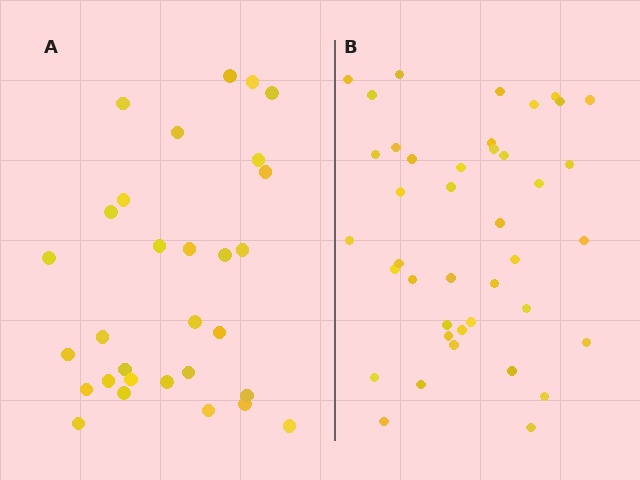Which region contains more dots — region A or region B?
Region B (the right region) has more dots.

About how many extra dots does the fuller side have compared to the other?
Region B has roughly 12 or so more dots than region A.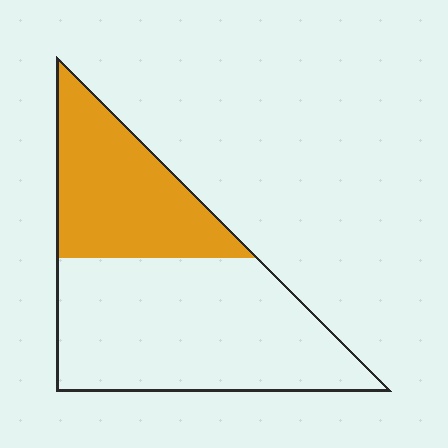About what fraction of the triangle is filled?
About three eighths (3/8).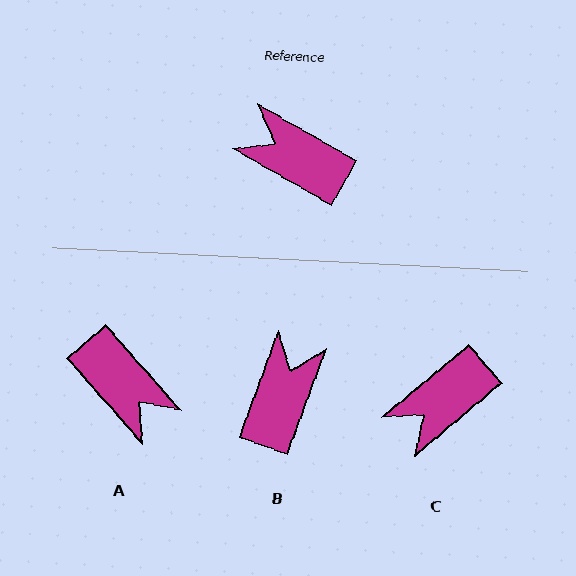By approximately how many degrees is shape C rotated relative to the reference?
Approximately 70 degrees counter-clockwise.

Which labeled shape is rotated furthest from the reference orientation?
A, about 162 degrees away.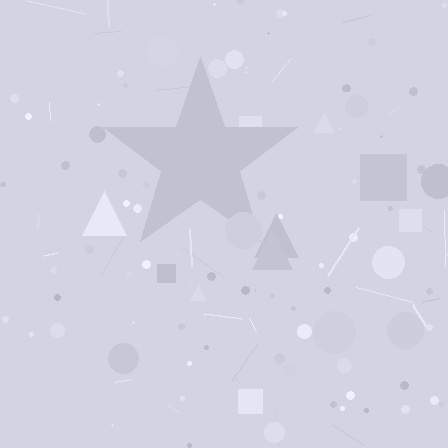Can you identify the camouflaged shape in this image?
The camouflaged shape is a star.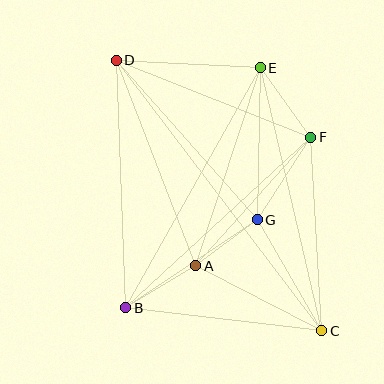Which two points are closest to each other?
Points A and G are closest to each other.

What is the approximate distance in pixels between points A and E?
The distance between A and E is approximately 208 pixels.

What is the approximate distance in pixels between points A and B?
The distance between A and B is approximately 82 pixels.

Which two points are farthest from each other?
Points C and D are farthest from each other.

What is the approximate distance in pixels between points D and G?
The distance between D and G is approximately 213 pixels.